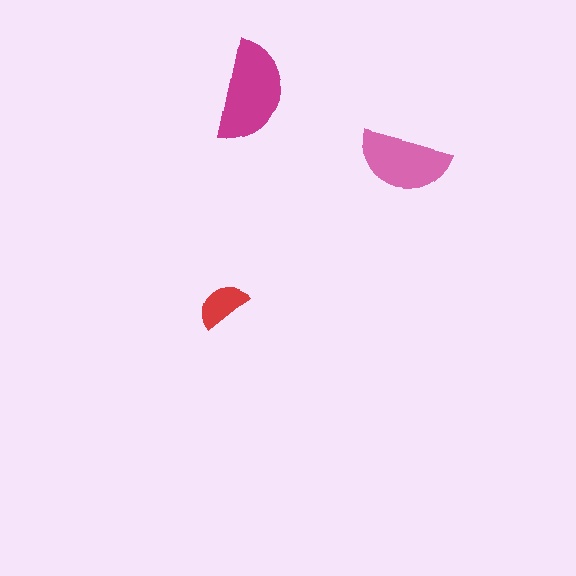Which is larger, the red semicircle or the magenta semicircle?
The magenta one.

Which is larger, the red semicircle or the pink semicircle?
The pink one.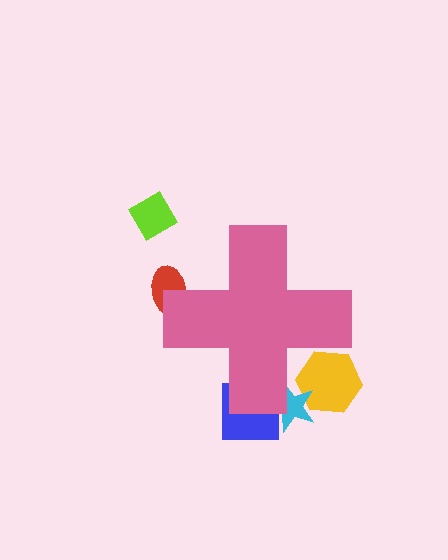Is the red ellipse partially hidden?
Yes, the red ellipse is partially hidden behind the pink cross.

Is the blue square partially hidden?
Yes, the blue square is partially hidden behind the pink cross.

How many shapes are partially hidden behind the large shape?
4 shapes are partially hidden.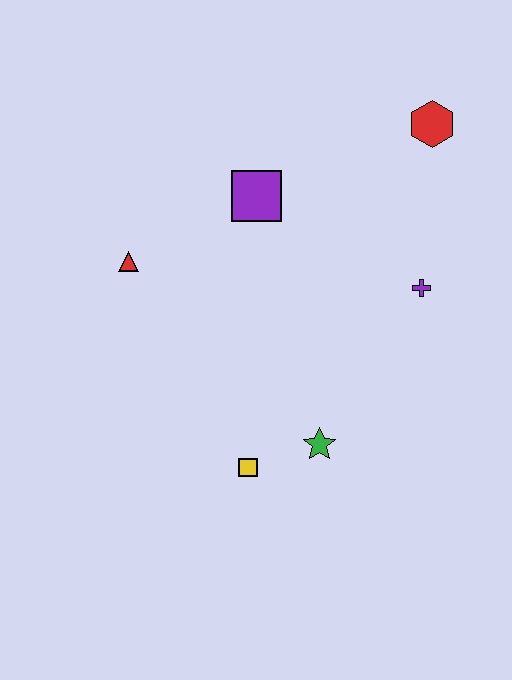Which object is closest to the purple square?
The red triangle is closest to the purple square.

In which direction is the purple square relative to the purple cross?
The purple square is to the left of the purple cross.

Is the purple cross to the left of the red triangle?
No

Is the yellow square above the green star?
No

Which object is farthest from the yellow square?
The red hexagon is farthest from the yellow square.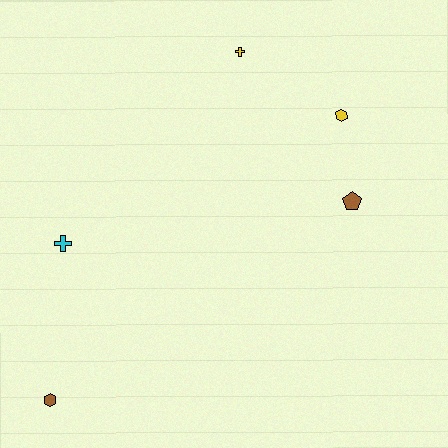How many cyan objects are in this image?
There is 1 cyan object.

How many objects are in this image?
There are 5 objects.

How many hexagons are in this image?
There are 2 hexagons.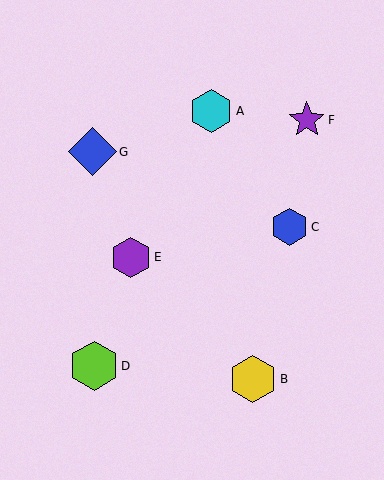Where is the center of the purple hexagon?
The center of the purple hexagon is at (131, 257).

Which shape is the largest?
The lime hexagon (labeled D) is the largest.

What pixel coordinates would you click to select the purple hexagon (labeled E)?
Click at (131, 257) to select the purple hexagon E.